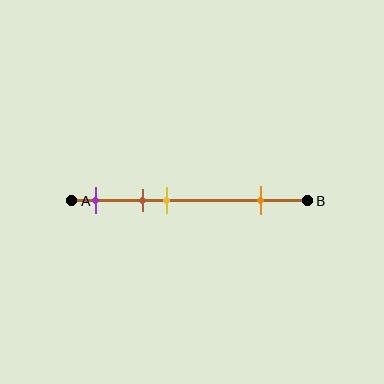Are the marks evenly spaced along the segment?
No, the marks are not evenly spaced.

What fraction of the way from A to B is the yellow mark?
The yellow mark is approximately 40% (0.4) of the way from A to B.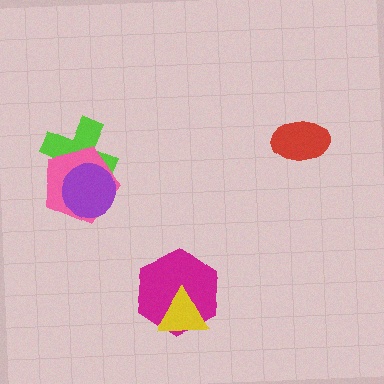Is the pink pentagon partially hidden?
Yes, it is partially covered by another shape.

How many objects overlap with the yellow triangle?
1 object overlaps with the yellow triangle.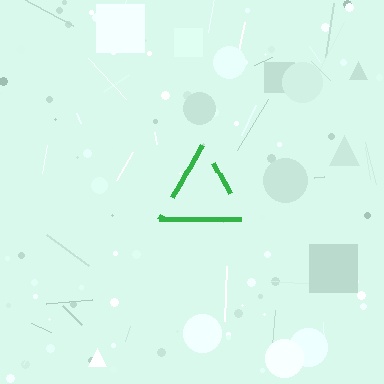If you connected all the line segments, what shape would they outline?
They would outline a triangle.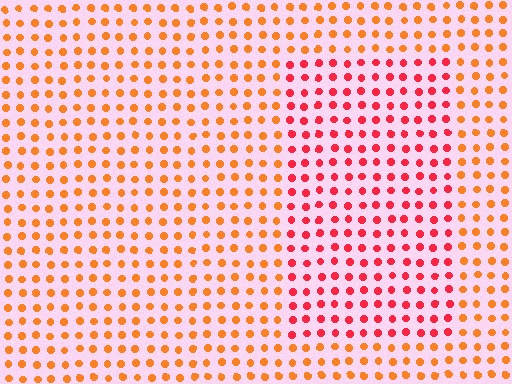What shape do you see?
I see a rectangle.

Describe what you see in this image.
The image is filled with small orange elements in a uniform arrangement. A rectangle-shaped region is visible where the elements are tinted to a slightly different hue, forming a subtle color boundary.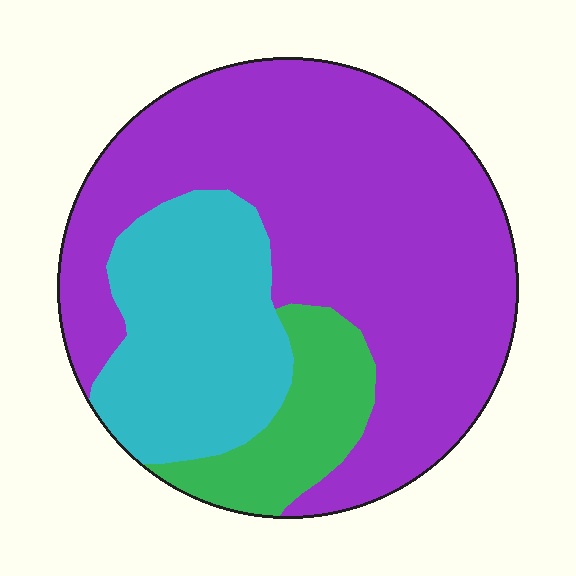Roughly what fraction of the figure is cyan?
Cyan covers 25% of the figure.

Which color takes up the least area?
Green, at roughly 15%.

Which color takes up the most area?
Purple, at roughly 65%.